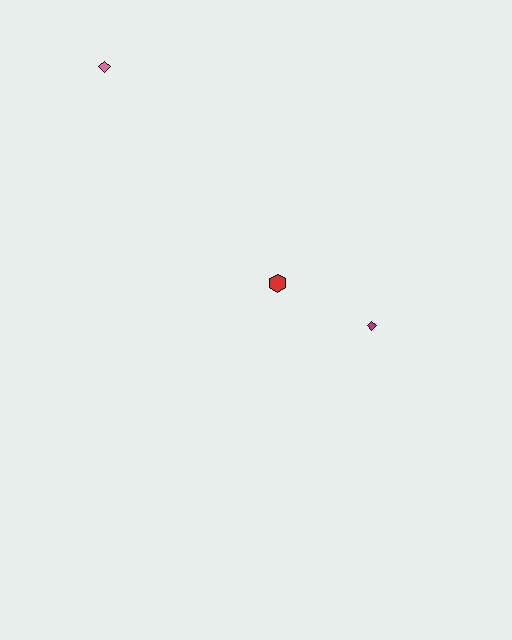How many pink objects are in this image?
There is 1 pink object.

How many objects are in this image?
There are 3 objects.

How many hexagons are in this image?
There is 1 hexagon.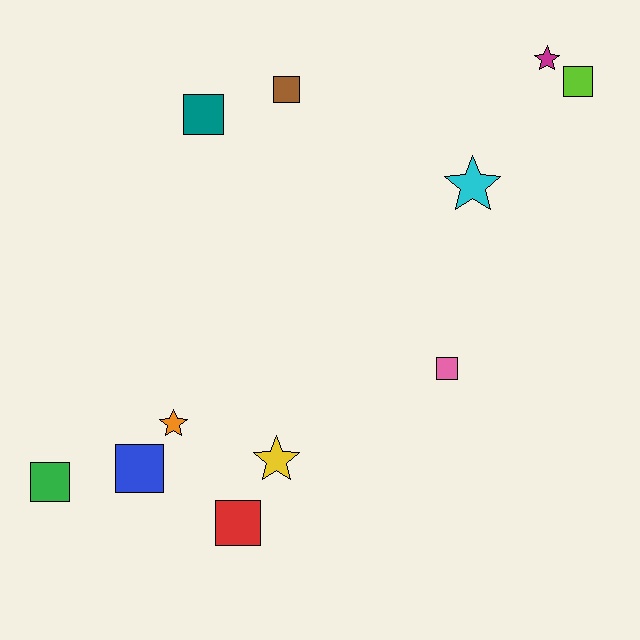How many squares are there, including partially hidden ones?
There are 7 squares.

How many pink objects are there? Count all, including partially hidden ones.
There is 1 pink object.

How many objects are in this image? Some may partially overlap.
There are 11 objects.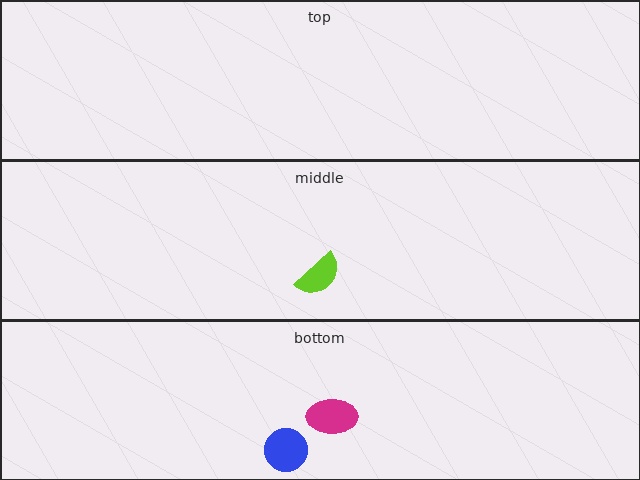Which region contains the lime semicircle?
The middle region.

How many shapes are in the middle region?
1.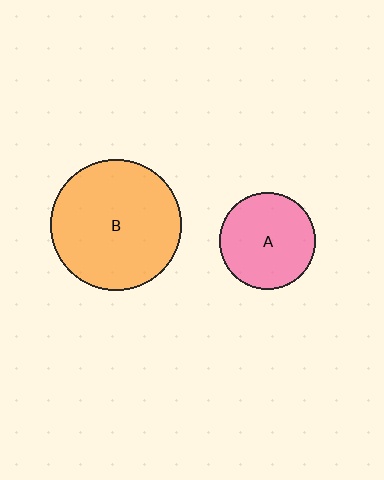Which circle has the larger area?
Circle B (orange).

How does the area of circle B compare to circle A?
Approximately 1.8 times.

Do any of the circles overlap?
No, none of the circles overlap.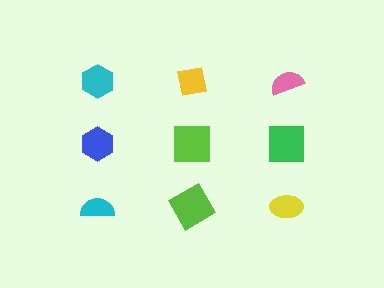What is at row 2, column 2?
A lime square.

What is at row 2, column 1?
A blue hexagon.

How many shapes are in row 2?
3 shapes.